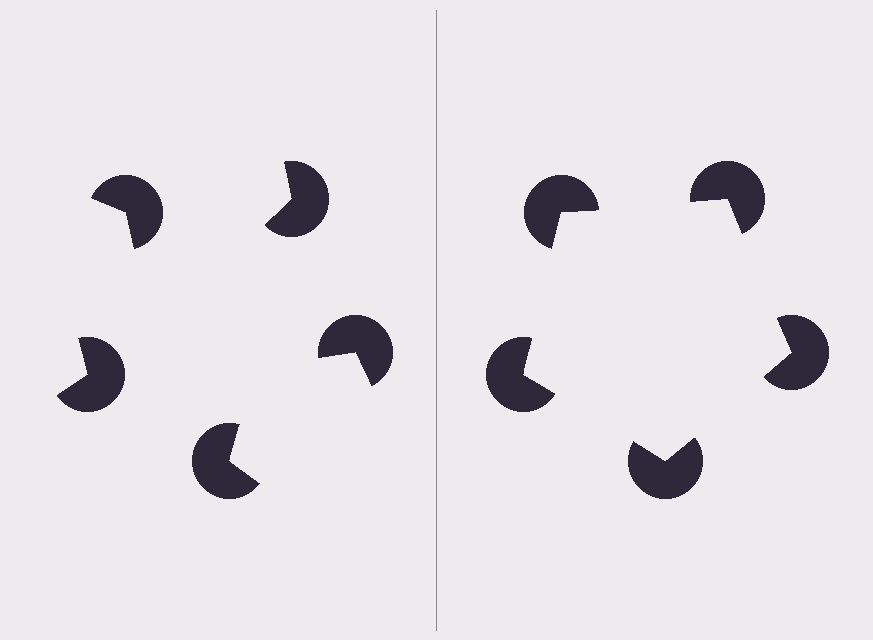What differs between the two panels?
The pac-man discs are positioned identically on both sides; only the wedge orientations differ. On the right they align to a pentagon; on the left they are misaligned.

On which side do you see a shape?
An illusory pentagon appears on the right side. On the left side the wedge cuts are rotated, so no coherent shape forms.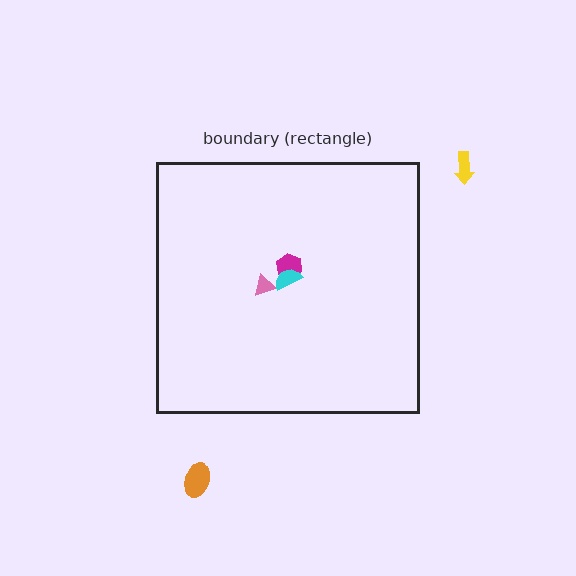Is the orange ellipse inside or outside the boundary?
Outside.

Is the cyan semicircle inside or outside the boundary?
Inside.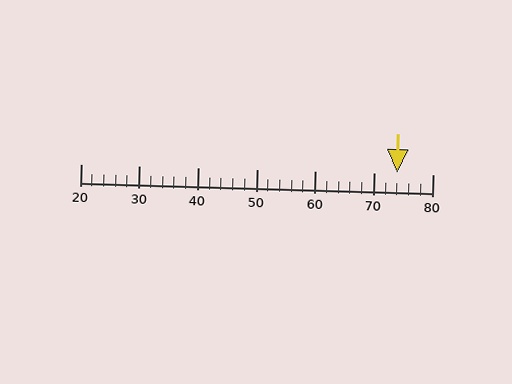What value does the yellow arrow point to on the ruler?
The yellow arrow points to approximately 74.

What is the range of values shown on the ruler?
The ruler shows values from 20 to 80.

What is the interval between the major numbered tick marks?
The major tick marks are spaced 10 units apart.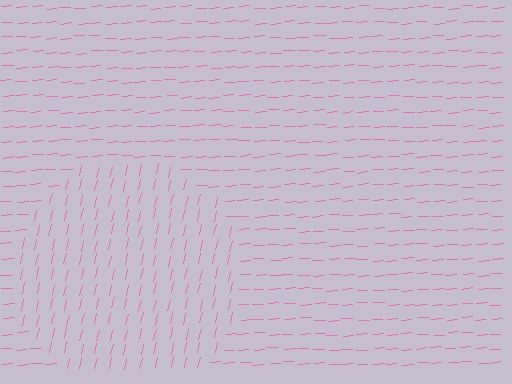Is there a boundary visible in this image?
Yes, there is a texture boundary formed by a change in line orientation.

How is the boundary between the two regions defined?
The boundary is defined purely by a change in line orientation (approximately 73 degrees difference). All lines are the same color and thickness.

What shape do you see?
I see a circle.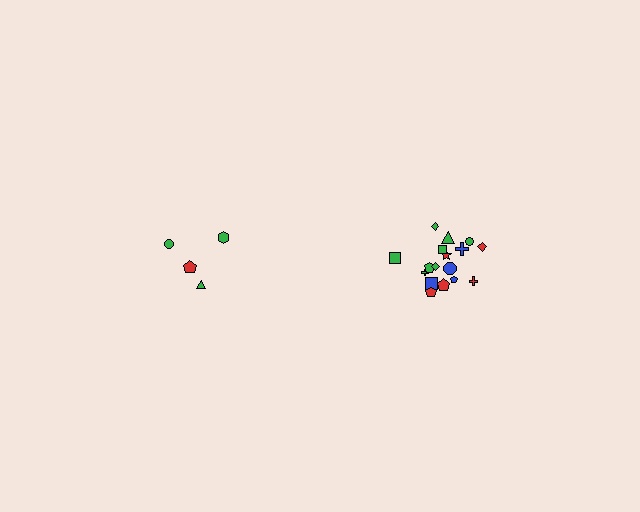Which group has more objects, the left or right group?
The right group.